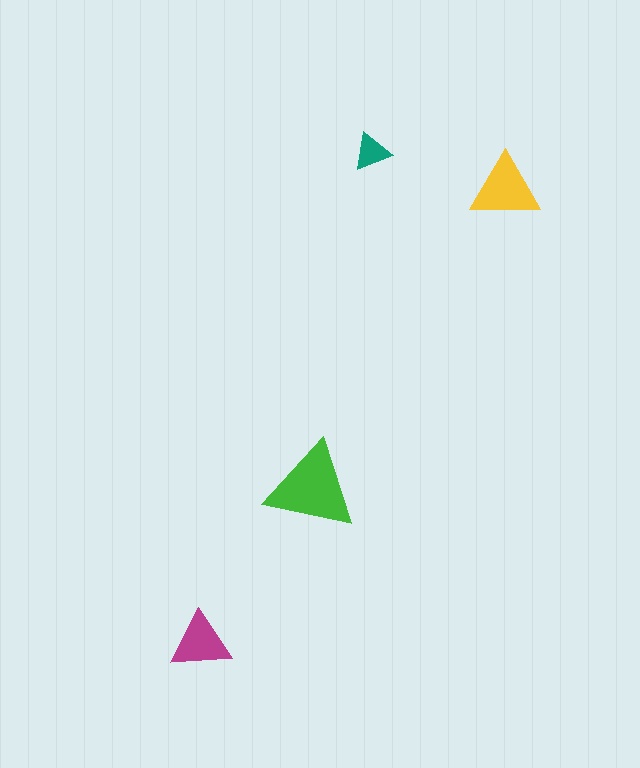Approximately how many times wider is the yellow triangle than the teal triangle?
About 2 times wider.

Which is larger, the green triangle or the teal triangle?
The green one.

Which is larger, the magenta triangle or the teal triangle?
The magenta one.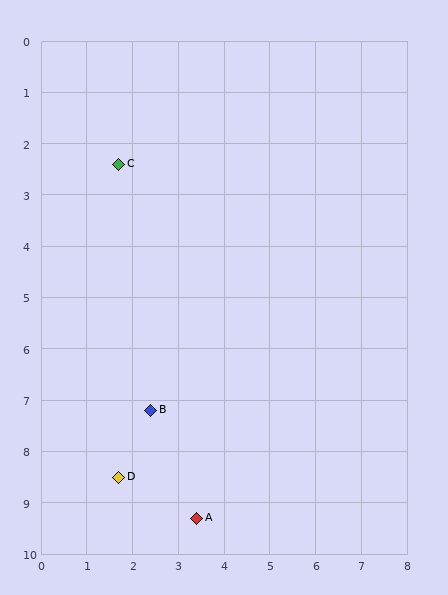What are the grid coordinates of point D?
Point D is at approximately (1.7, 8.5).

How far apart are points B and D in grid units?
Points B and D are about 1.5 grid units apart.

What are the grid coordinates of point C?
Point C is at approximately (1.7, 2.4).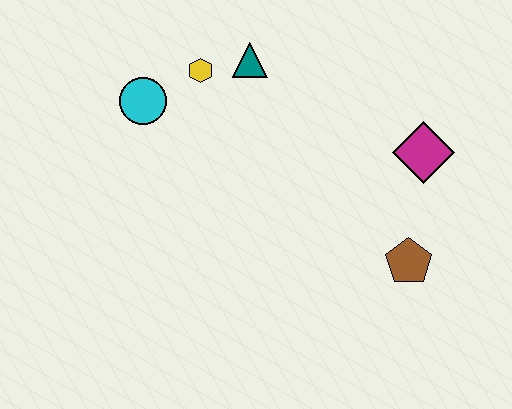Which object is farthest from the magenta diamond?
The cyan circle is farthest from the magenta diamond.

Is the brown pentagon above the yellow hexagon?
No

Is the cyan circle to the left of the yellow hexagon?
Yes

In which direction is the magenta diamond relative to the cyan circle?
The magenta diamond is to the right of the cyan circle.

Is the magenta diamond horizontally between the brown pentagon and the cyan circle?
No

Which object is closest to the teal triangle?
The yellow hexagon is closest to the teal triangle.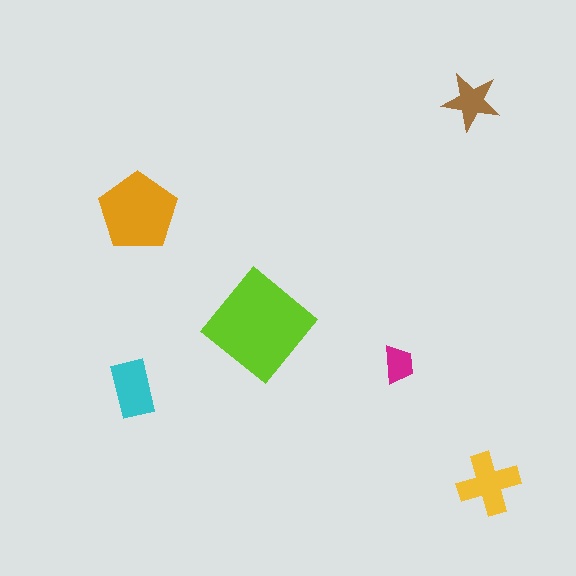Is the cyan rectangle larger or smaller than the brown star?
Larger.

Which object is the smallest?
The magenta trapezoid.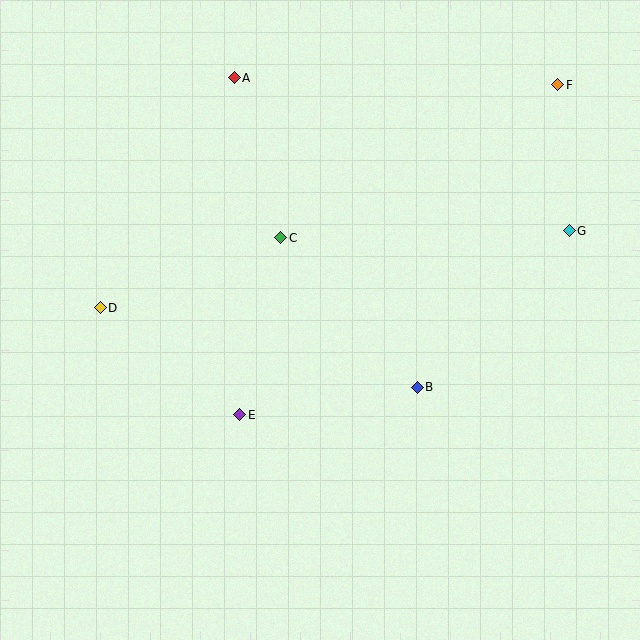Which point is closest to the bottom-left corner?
Point E is closest to the bottom-left corner.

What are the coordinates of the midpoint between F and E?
The midpoint between F and E is at (399, 250).